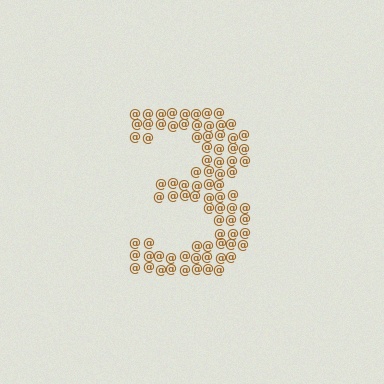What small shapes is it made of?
It is made of small at signs.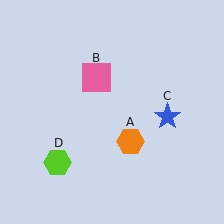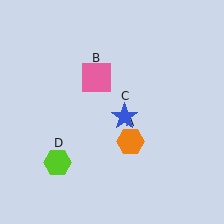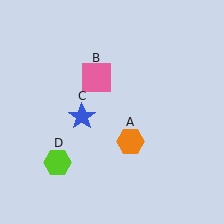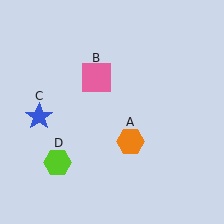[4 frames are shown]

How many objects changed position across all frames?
1 object changed position: blue star (object C).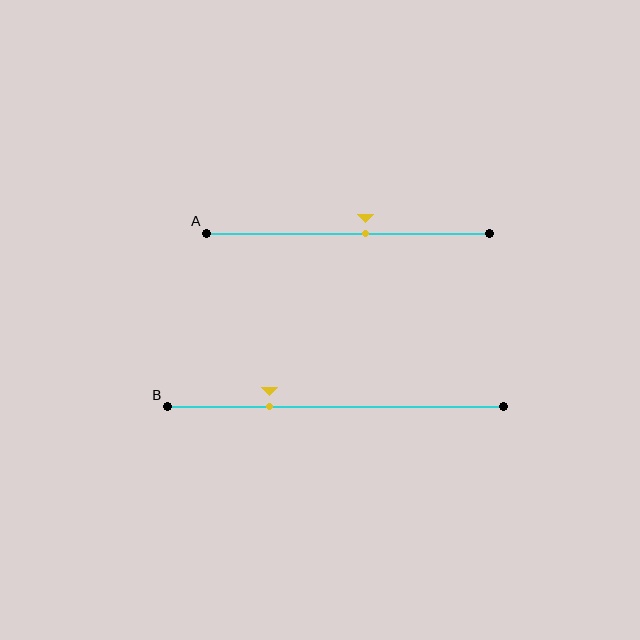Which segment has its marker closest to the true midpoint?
Segment A has its marker closest to the true midpoint.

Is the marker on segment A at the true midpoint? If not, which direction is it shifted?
No, the marker on segment A is shifted to the right by about 6% of the segment length.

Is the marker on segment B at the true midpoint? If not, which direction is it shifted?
No, the marker on segment B is shifted to the left by about 20% of the segment length.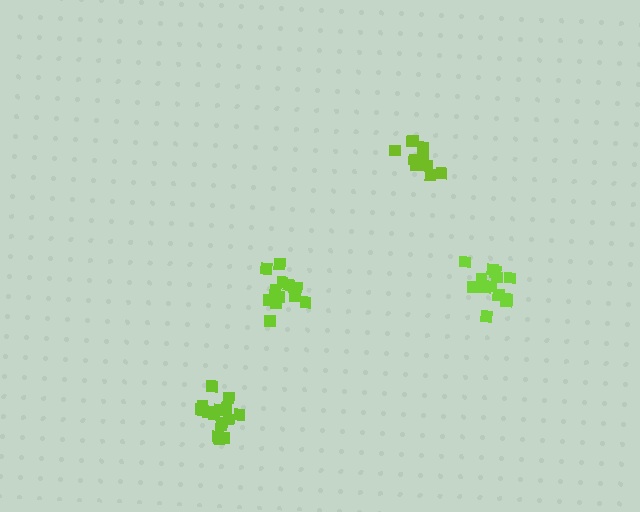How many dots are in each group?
Group 1: 13 dots, Group 2: 14 dots, Group 3: 14 dots, Group 4: 16 dots (57 total).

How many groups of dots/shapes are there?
There are 4 groups.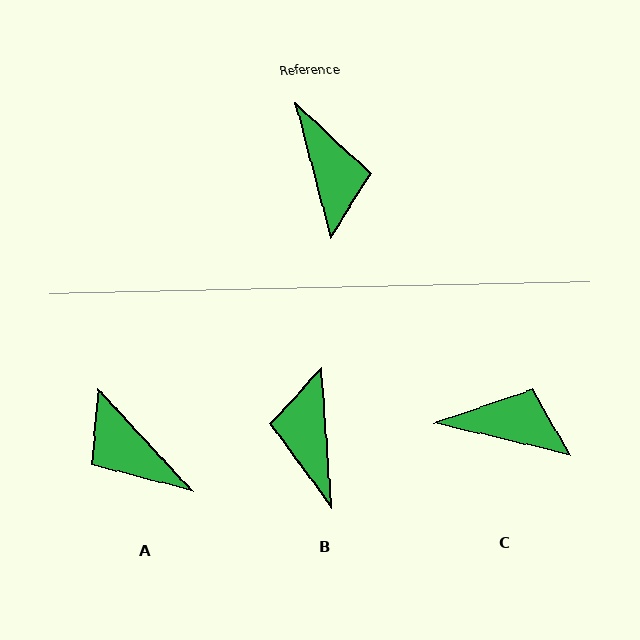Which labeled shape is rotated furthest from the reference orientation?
B, about 169 degrees away.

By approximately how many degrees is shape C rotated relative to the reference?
Approximately 62 degrees counter-clockwise.